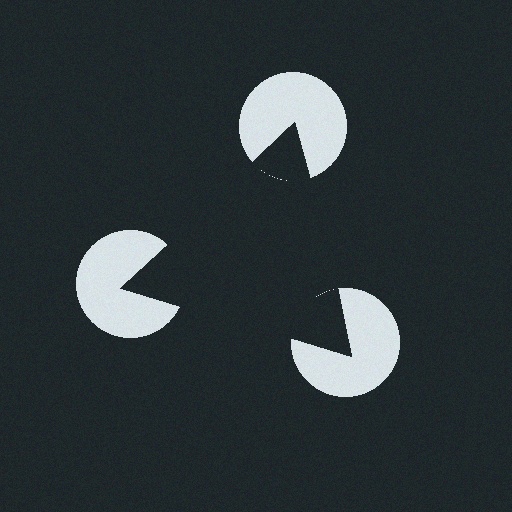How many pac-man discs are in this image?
There are 3 — one at each vertex of the illusory triangle.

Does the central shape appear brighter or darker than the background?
It typically appears slightly darker than the background, even though no actual brightness change is drawn.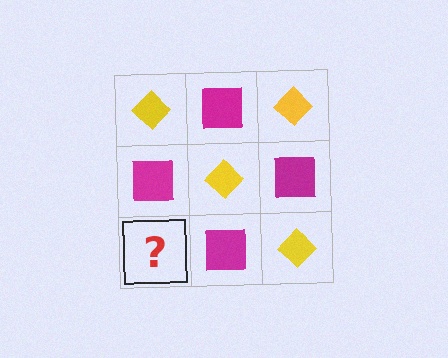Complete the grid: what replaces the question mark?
The question mark should be replaced with a yellow diamond.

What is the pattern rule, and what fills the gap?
The rule is that it alternates yellow diamond and magenta square in a checkerboard pattern. The gap should be filled with a yellow diamond.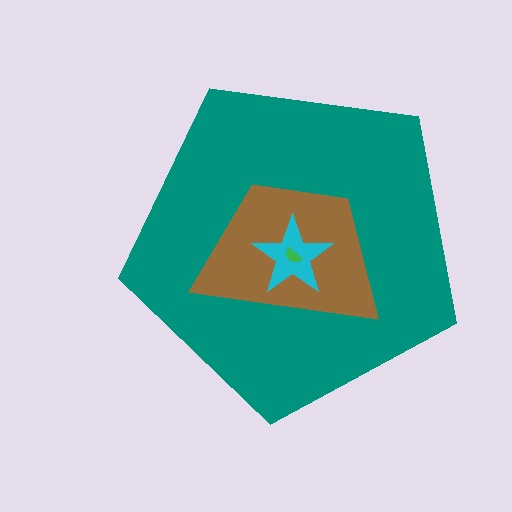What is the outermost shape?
The teal pentagon.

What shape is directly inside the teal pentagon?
The brown trapezoid.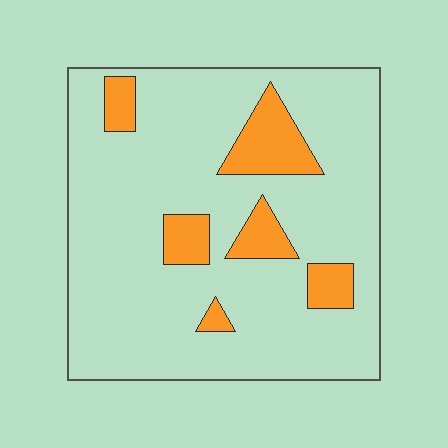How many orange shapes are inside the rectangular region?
6.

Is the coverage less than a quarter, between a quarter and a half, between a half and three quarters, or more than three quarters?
Less than a quarter.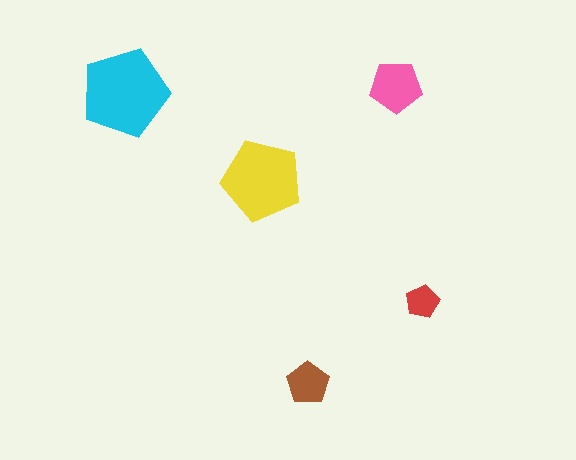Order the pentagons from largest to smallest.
the cyan one, the yellow one, the pink one, the brown one, the red one.